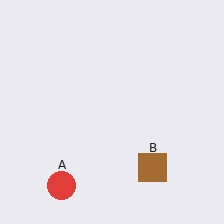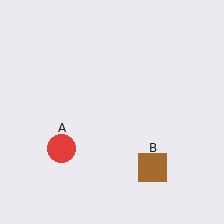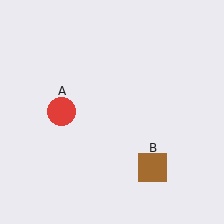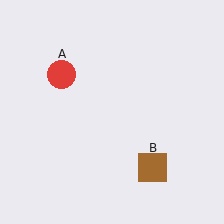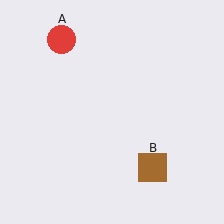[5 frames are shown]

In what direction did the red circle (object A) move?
The red circle (object A) moved up.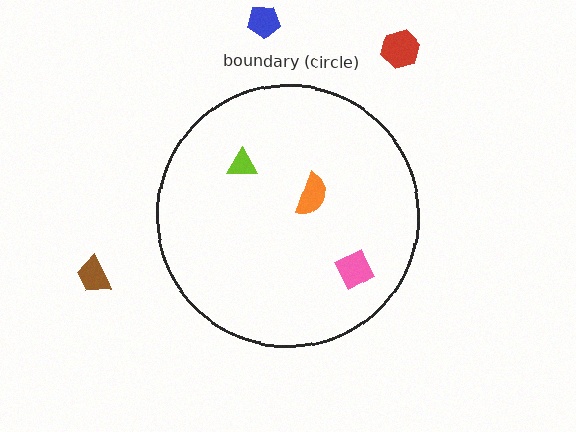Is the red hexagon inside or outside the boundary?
Outside.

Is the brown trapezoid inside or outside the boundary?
Outside.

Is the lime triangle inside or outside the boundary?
Inside.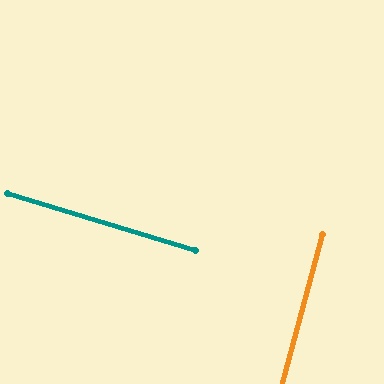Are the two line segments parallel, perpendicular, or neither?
Perpendicular — they meet at approximately 88°.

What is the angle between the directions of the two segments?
Approximately 88 degrees.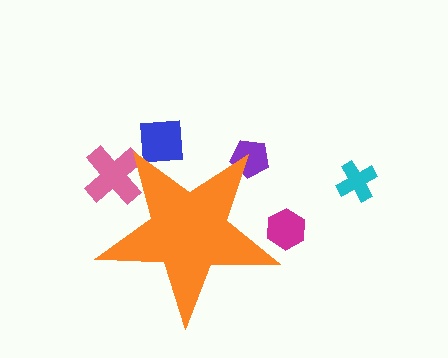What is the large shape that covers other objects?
An orange star.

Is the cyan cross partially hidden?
No, the cyan cross is fully visible.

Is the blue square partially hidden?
Yes, the blue square is partially hidden behind the orange star.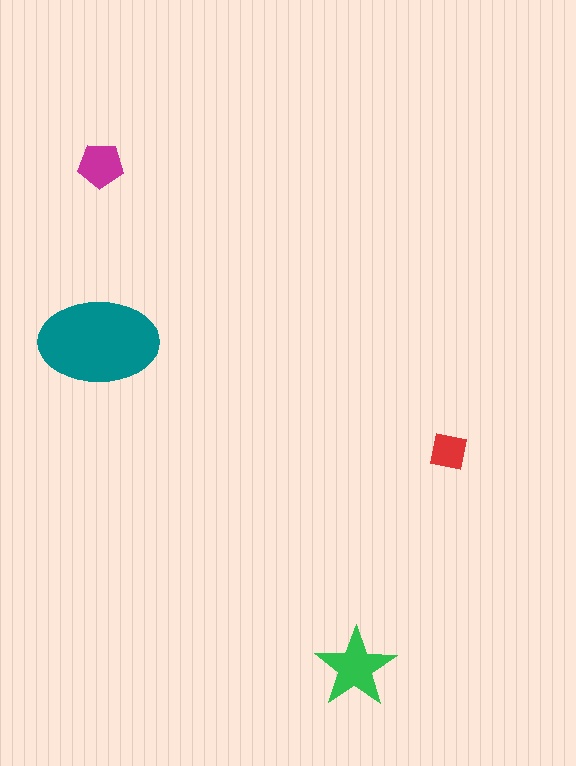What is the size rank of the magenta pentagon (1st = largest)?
3rd.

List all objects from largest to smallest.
The teal ellipse, the green star, the magenta pentagon, the red square.